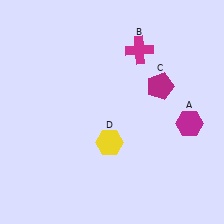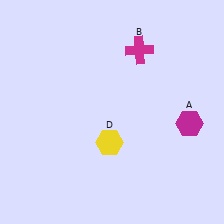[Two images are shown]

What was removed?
The magenta pentagon (C) was removed in Image 2.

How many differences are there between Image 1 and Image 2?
There is 1 difference between the two images.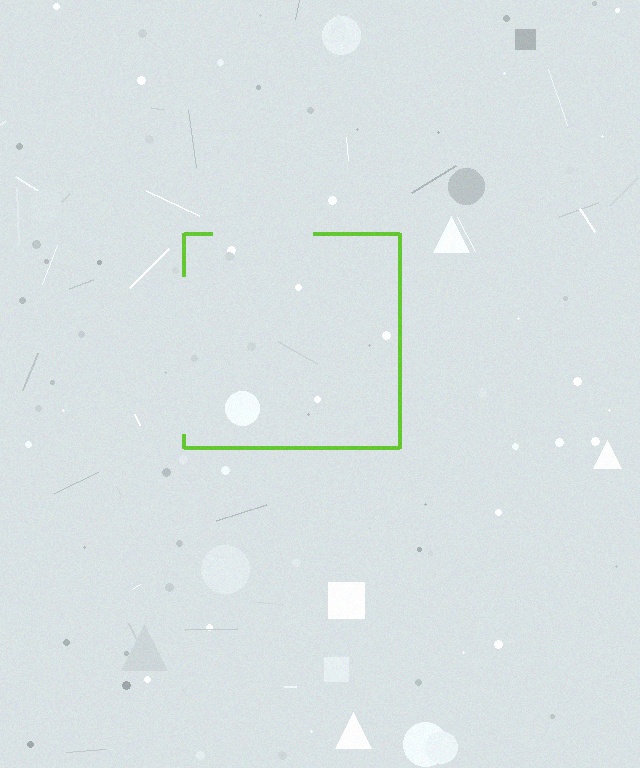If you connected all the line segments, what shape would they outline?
They would outline a square.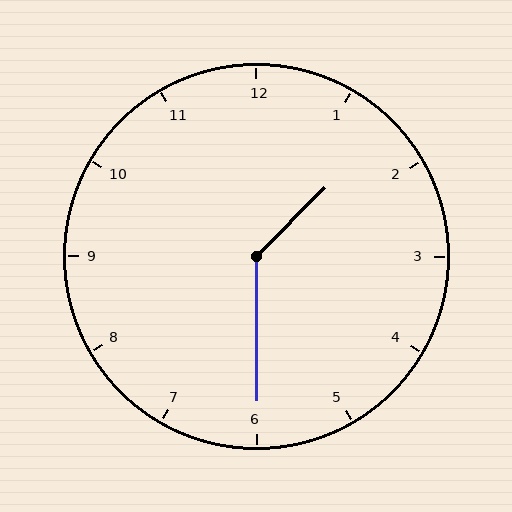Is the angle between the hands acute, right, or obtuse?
It is obtuse.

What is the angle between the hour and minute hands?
Approximately 135 degrees.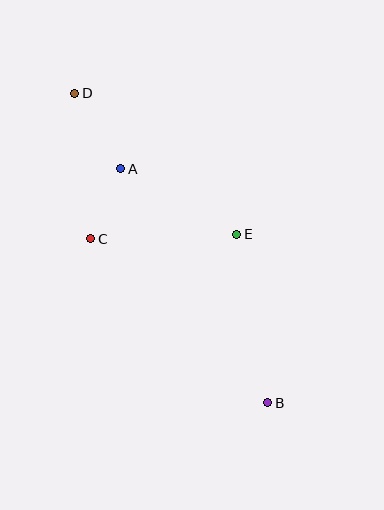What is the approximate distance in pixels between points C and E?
The distance between C and E is approximately 146 pixels.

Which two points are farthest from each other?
Points B and D are farthest from each other.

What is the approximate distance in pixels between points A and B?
The distance between A and B is approximately 276 pixels.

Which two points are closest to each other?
Points A and C are closest to each other.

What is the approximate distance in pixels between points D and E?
The distance between D and E is approximately 215 pixels.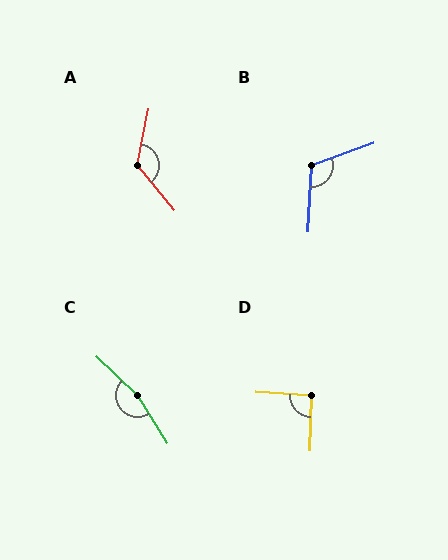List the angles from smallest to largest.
D (92°), B (112°), A (129°), C (166°).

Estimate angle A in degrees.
Approximately 129 degrees.